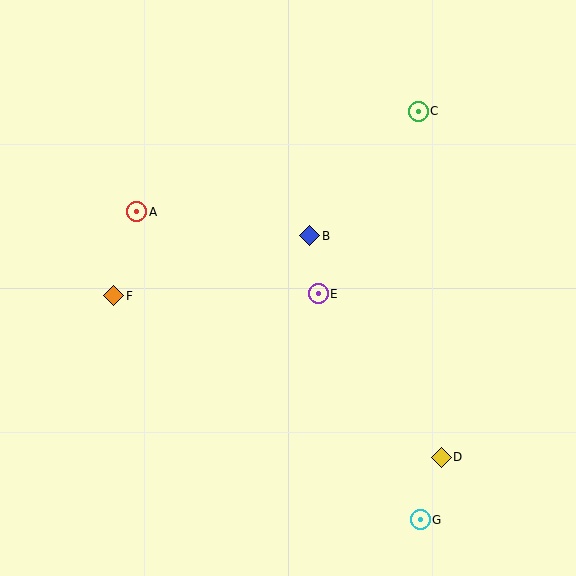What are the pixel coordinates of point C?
Point C is at (418, 111).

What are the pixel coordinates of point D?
Point D is at (441, 457).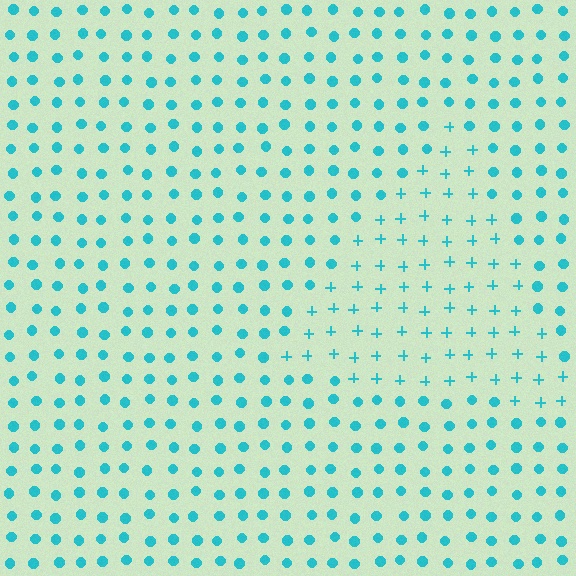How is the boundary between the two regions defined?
The boundary is defined by a change in element shape: plus signs inside vs. circles outside. All elements share the same color and spacing.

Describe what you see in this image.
The image is filled with small cyan elements arranged in a uniform grid. A triangle-shaped region contains plus signs, while the surrounding area contains circles. The boundary is defined purely by the change in element shape.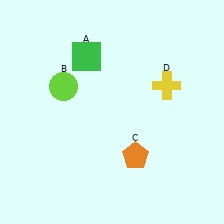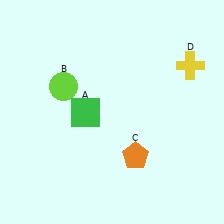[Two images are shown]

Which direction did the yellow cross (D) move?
The yellow cross (D) moved right.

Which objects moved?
The objects that moved are: the green square (A), the yellow cross (D).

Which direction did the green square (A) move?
The green square (A) moved down.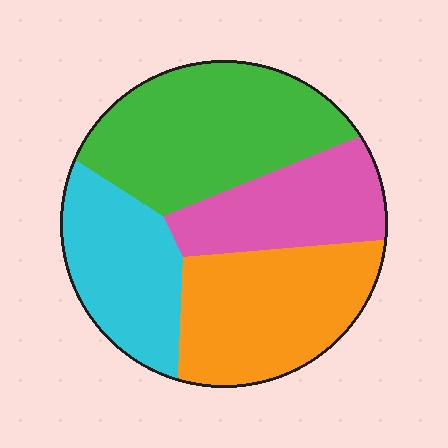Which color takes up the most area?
Green, at roughly 30%.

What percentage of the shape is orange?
Orange takes up between a quarter and a half of the shape.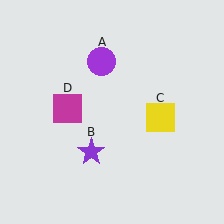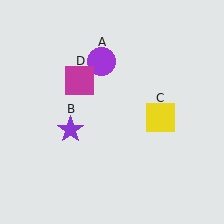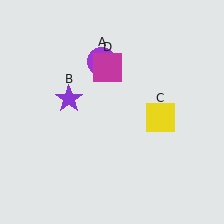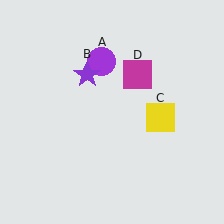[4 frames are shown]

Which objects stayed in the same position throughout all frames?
Purple circle (object A) and yellow square (object C) remained stationary.